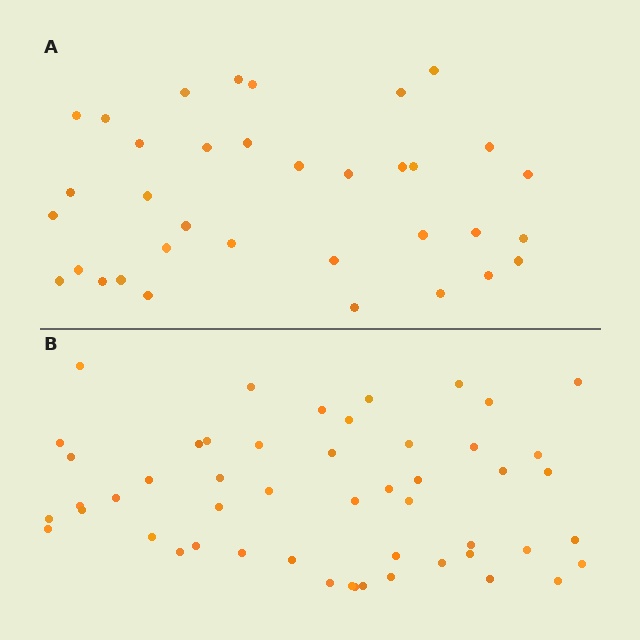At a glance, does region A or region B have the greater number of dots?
Region B (the bottom region) has more dots.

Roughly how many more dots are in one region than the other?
Region B has approximately 15 more dots than region A.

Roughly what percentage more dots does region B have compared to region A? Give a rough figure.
About 45% more.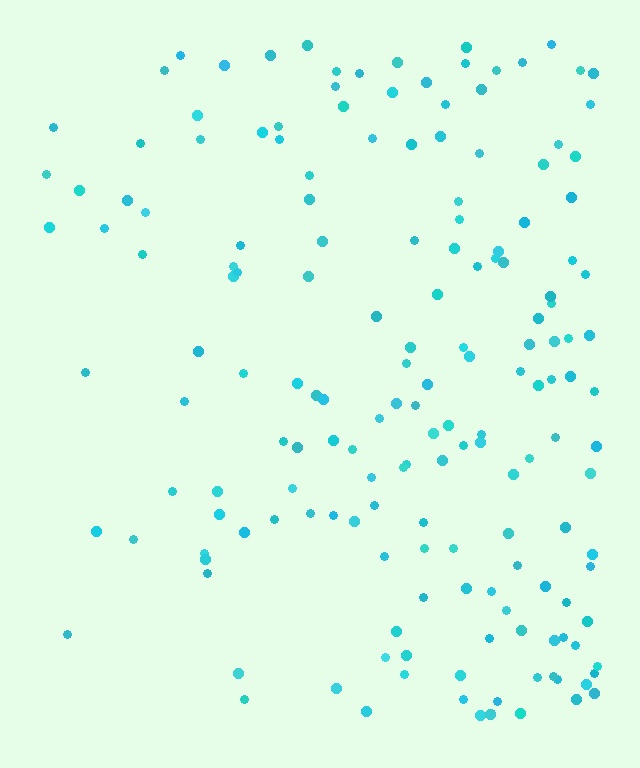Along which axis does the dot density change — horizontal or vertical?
Horizontal.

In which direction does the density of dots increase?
From left to right, with the right side densest.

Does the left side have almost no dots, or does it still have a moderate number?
Still a moderate number, just noticeably fewer than the right.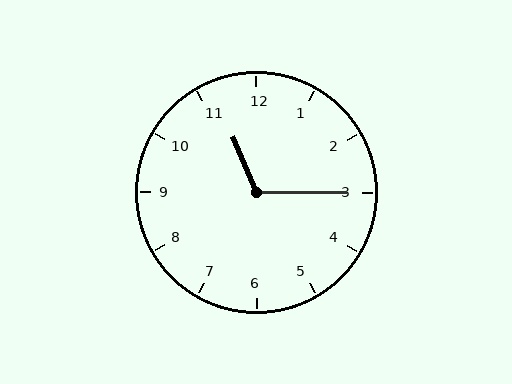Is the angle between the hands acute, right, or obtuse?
It is obtuse.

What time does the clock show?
11:15.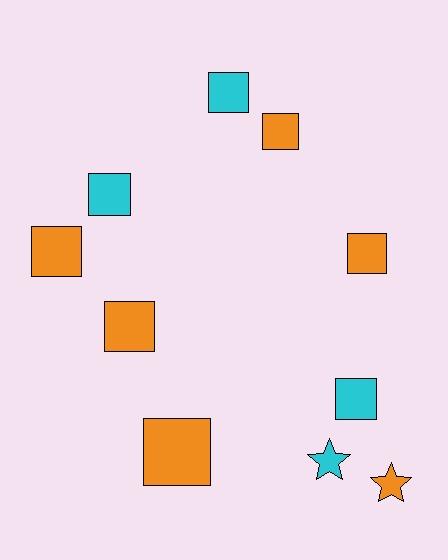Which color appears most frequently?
Orange, with 6 objects.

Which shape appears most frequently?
Square, with 8 objects.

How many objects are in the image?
There are 10 objects.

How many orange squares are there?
There are 5 orange squares.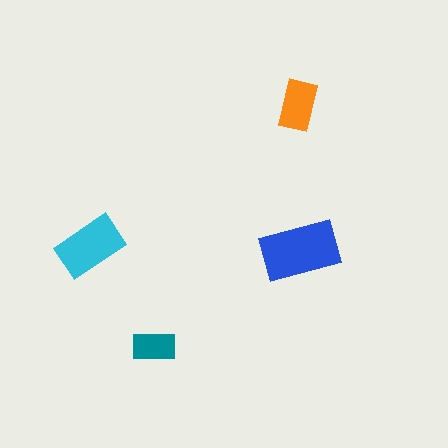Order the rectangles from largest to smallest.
the blue one, the cyan one, the orange one, the teal one.